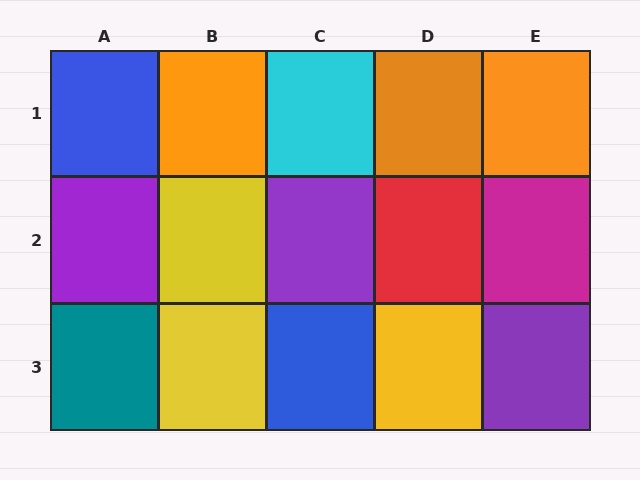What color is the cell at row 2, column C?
Purple.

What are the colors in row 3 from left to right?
Teal, yellow, blue, yellow, purple.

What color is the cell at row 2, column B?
Yellow.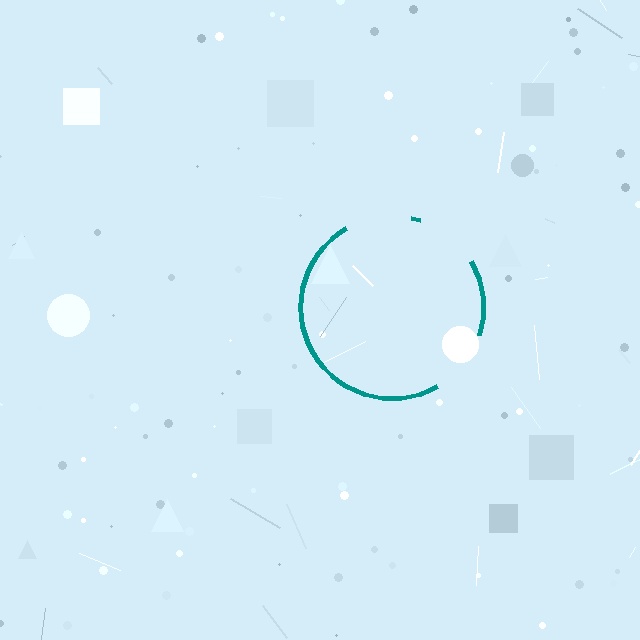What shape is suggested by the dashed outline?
The dashed outline suggests a circle.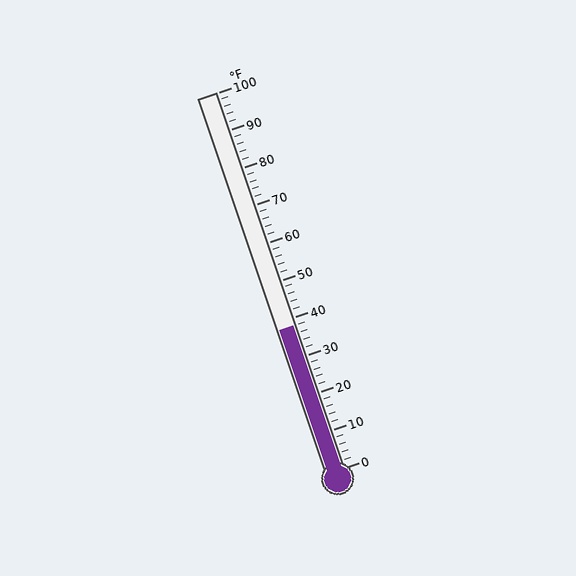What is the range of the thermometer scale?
The thermometer scale ranges from 0°F to 100°F.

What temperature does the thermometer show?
The thermometer shows approximately 38°F.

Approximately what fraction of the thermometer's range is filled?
The thermometer is filled to approximately 40% of its range.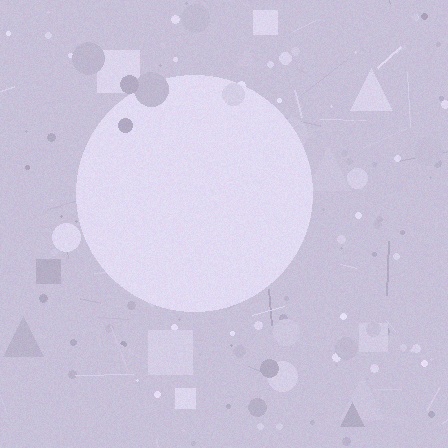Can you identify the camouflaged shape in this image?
The camouflaged shape is a circle.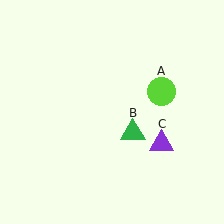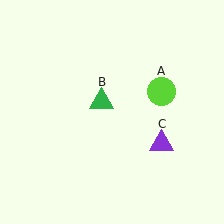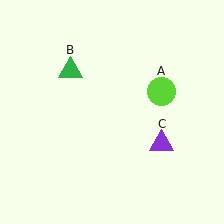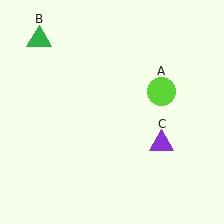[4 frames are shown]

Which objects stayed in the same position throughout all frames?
Lime circle (object A) and purple triangle (object C) remained stationary.